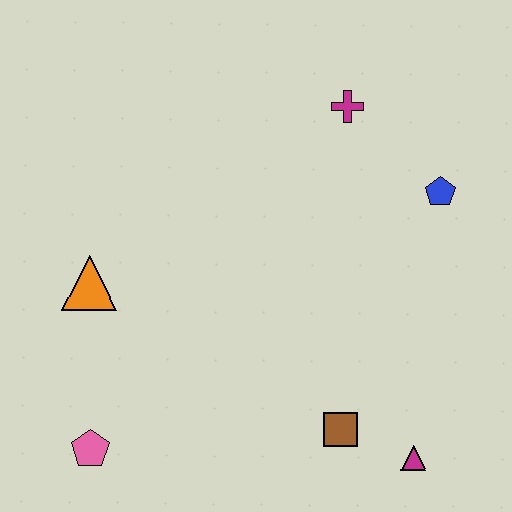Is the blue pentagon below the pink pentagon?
No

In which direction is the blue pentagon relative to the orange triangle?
The blue pentagon is to the right of the orange triangle.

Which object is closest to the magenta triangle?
The brown square is closest to the magenta triangle.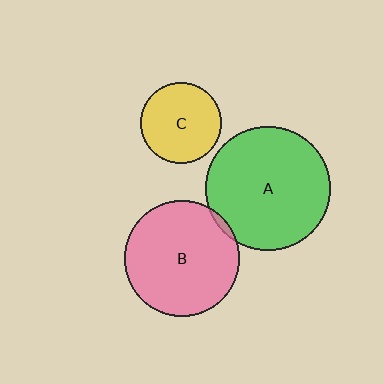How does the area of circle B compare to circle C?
Approximately 2.0 times.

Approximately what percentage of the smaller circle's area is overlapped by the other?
Approximately 5%.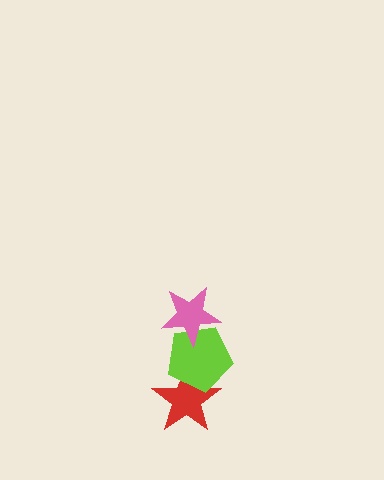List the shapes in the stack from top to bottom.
From top to bottom: the pink star, the lime pentagon, the red star.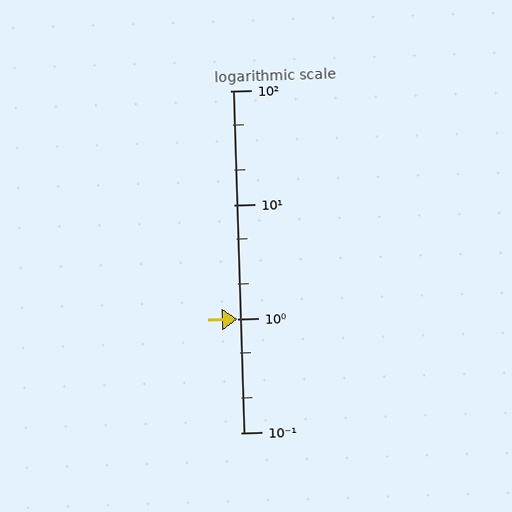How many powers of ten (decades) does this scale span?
The scale spans 3 decades, from 0.1 to 100.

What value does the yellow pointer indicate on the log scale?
The pointer indicates approximately 0.99.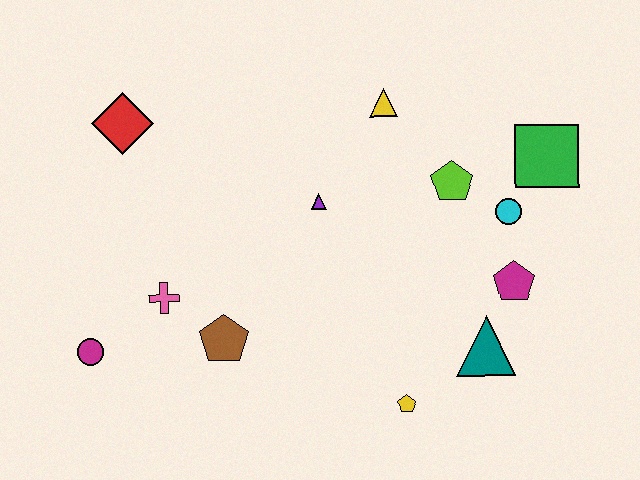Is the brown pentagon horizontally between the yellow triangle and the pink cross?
Yes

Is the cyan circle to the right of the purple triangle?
Yes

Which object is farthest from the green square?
The magenta circle is farthest from the green square.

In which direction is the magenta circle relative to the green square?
The magenta circle is to the left of the green square.